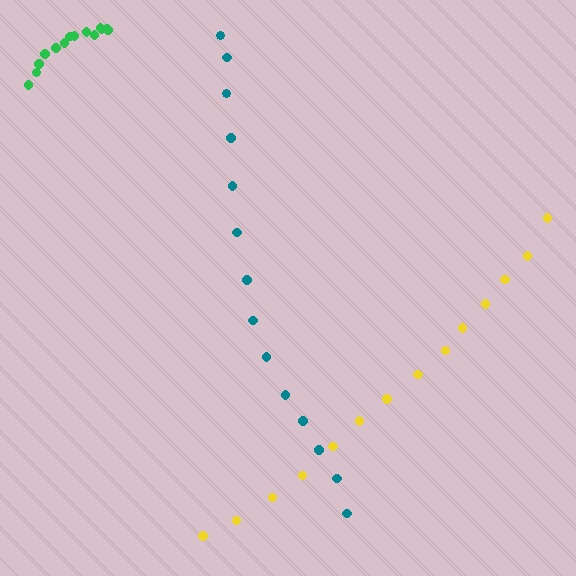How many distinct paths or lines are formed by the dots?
There are 3 distinct paths.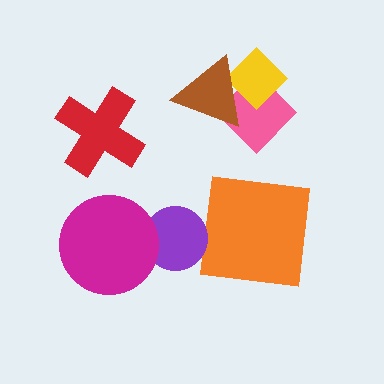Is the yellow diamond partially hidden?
Yes, it is partially covered by another shape.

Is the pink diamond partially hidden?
Yes, it is partially covered by another shape.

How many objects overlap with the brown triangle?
2 objects overlap with the brown triangle.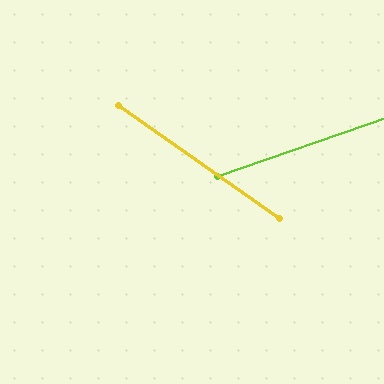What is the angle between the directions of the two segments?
Approximately 54 degrees.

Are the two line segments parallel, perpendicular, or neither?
Neither parallel nor perpendicular — they differ by about 54°.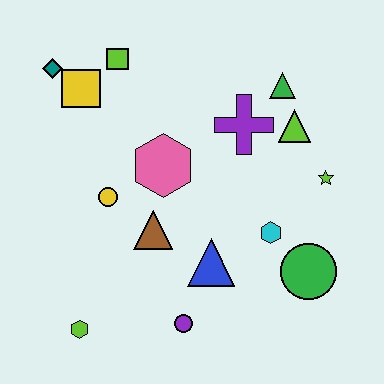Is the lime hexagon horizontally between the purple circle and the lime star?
No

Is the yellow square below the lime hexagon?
No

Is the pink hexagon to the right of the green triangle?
No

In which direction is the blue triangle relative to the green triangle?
The blue triangle is below the green triangle.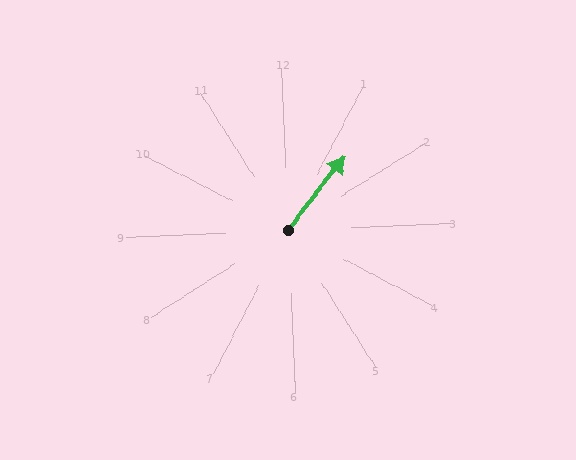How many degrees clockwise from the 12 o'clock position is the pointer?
Approximately 40 degrees.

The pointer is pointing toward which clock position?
Roughly 1 o'clock.